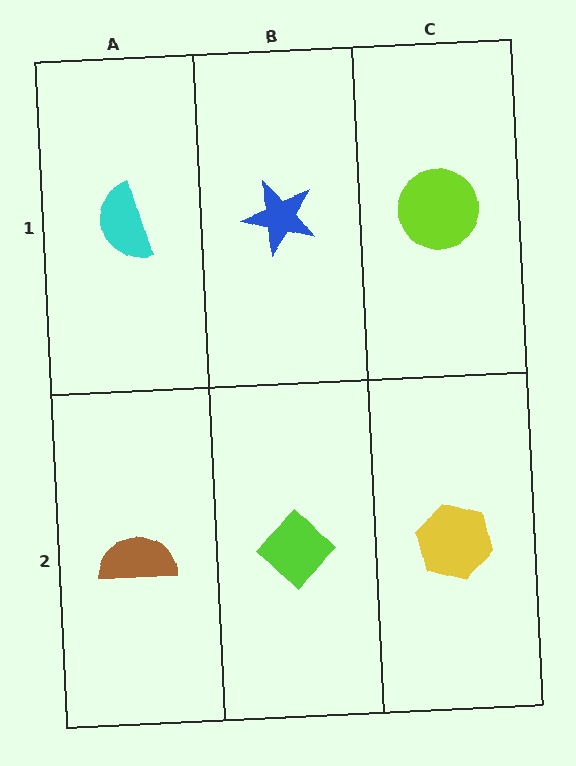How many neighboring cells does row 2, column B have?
3.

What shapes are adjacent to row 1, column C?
A yellow hexagon (row 2, column C), a blue star (row 1, column B).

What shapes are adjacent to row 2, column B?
A blue star (row 1, column B), a brown semicircle (row 2, column A), a yellow hexagon (row 2, column C).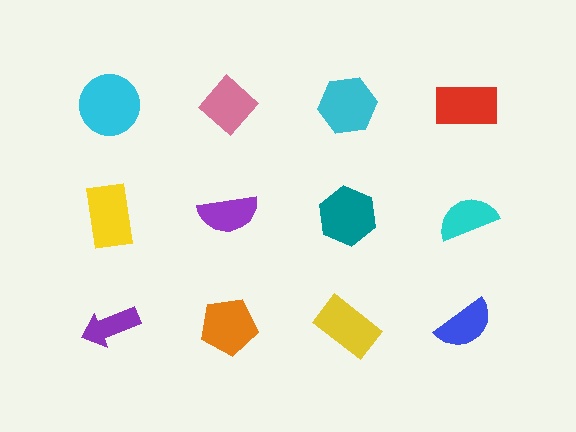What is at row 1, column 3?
A cyan hexagon.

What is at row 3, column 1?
A purple arrow.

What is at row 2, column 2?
A purple semicircle.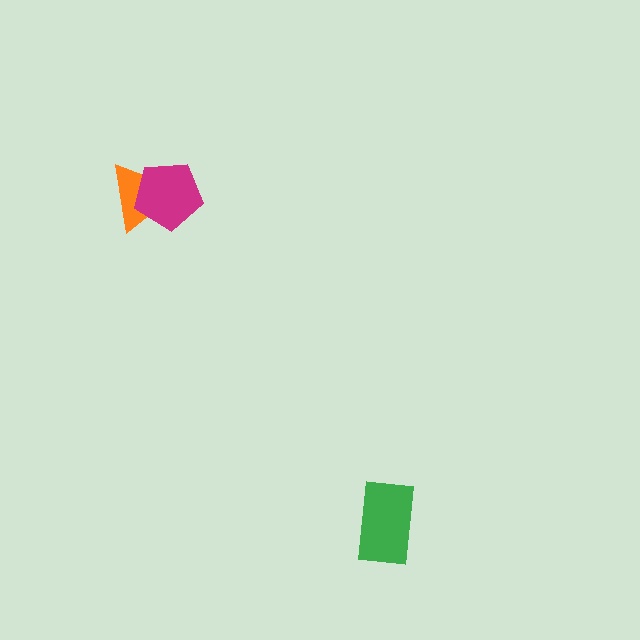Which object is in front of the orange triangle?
The magenta pentagon is in front of the orange triangle.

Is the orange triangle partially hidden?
Yes, it is partially covered by another shape.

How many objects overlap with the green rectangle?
0 objects overlap with the green rectangle.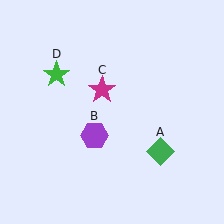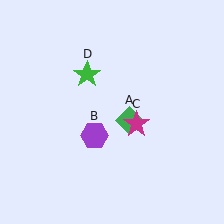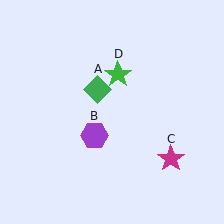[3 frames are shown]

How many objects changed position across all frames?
3 objects changed position: green diamond (object A), magenta star (object C), green star (object D).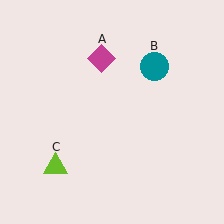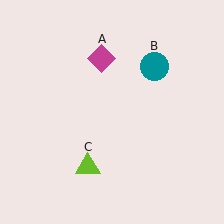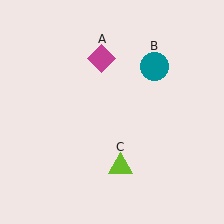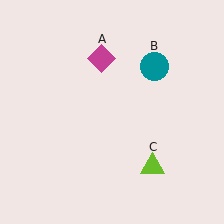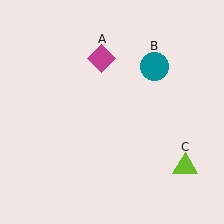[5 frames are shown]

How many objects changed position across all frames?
1 object changed position: lime triangle (object C).